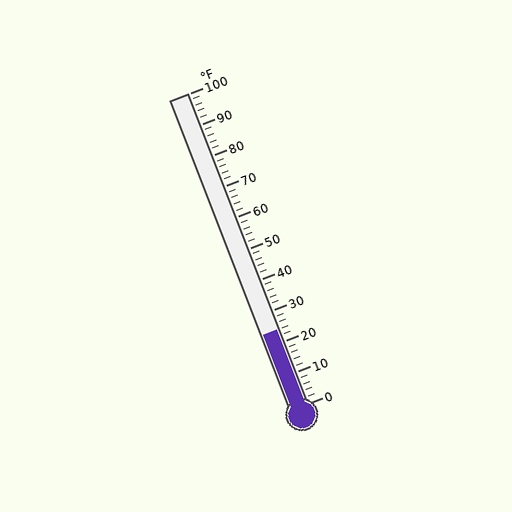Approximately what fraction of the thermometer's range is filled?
The thermometer is filled to approximately 25% of its range.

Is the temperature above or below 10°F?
The temperature is above 10°F.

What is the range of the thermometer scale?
The thermometer scale ranges from 0°F to 100°F.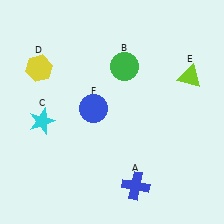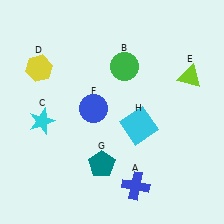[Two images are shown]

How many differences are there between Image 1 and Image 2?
There are 2 differences between the two images.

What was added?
A teal pentagon (G), a cyan square (H) were added in Image 2.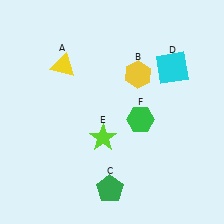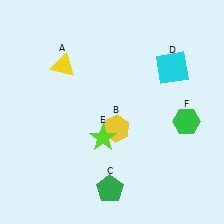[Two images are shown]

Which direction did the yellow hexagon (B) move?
The yellow hexagon (B) moved down.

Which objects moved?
The objects that moved are: the yellow hexagon (B), the green hexagon (F).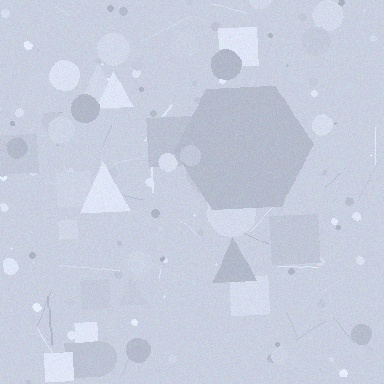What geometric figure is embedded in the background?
A hexagon is embedded in the background.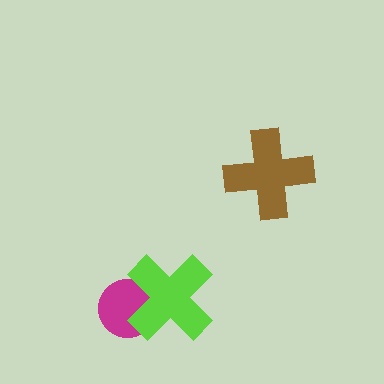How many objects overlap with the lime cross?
1 object overlaps with the lime cross.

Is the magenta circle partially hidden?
Yes, it is partially covered by another shape.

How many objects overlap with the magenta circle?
1 object overlaps with the magenta circle.